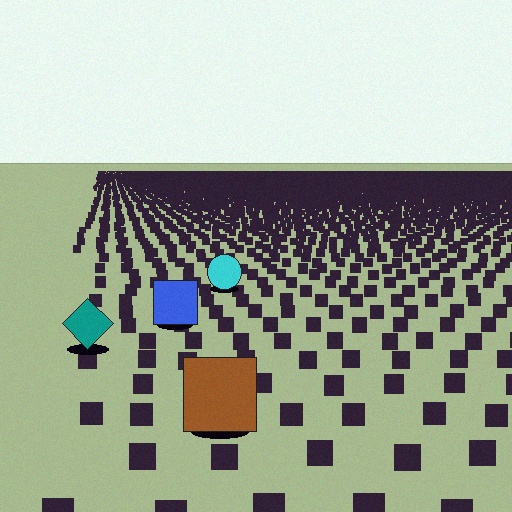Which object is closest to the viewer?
The brown square is closest. The texture marks near it are larger and more spread out.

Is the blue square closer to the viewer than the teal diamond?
No. The teal diamond is closer — you can tell from the texture gradient: the ground texture is coarser near it.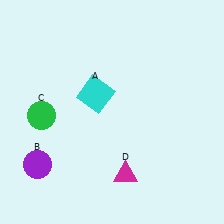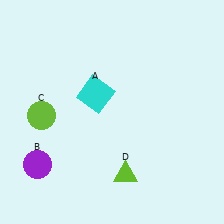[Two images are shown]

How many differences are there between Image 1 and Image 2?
There are 2 differences between the two images.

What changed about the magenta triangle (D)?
In Image 1, D is magenta. In Image 2, it changed to lime.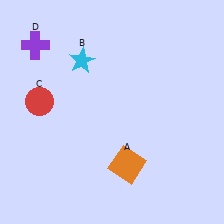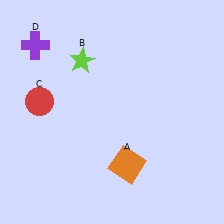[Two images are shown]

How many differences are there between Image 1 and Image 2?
There is 1 difference between the two images.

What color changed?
The star (B) changed from cyan in Image 1 to lime in Image 2.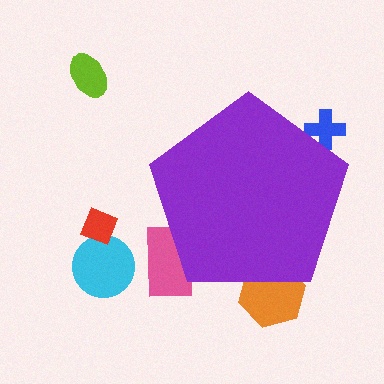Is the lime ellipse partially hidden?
No, the lime ellipse is fully visible.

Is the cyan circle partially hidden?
No, the cyan circle is fully visible.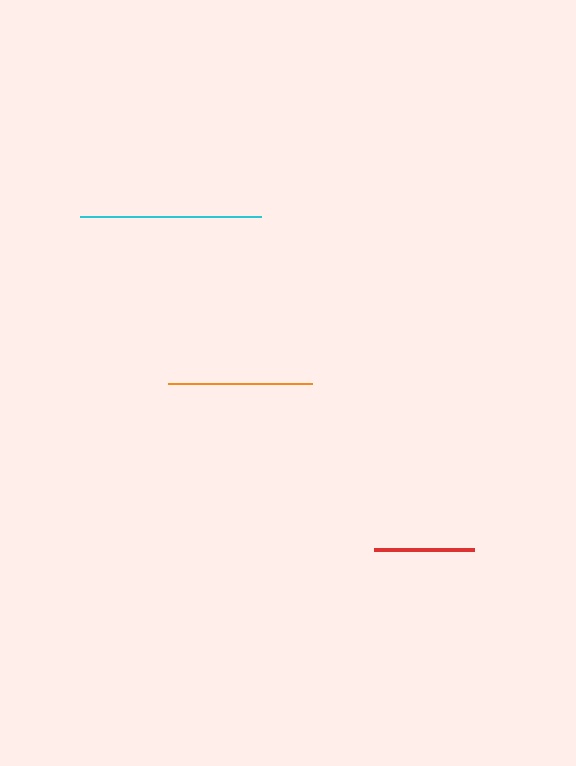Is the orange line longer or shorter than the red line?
The orange line is longer than the red line.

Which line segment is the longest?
The cyan line is the longest at approximately 181 pixels.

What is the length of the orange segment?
The orange segment is approximately 144 pixels long.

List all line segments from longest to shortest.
From longest to shortest: cyan, orange, red.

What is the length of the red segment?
The red segment is approximately 100 pixels long.